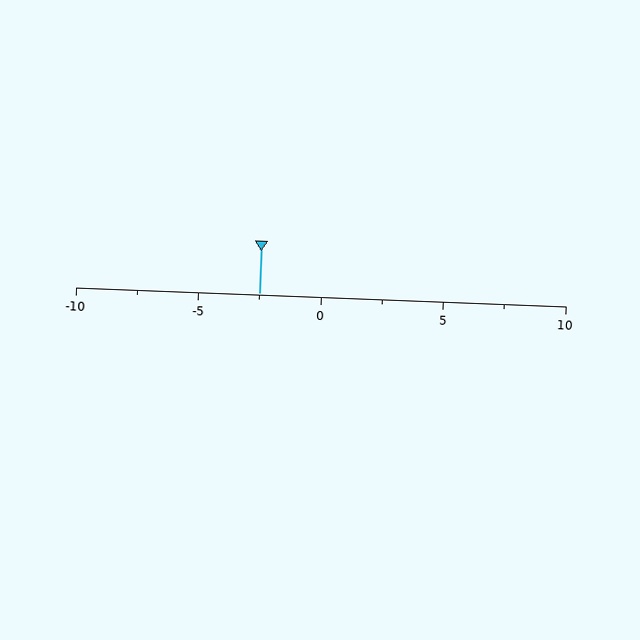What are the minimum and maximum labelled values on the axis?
The axis runs from -10 to 10.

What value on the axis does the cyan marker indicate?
The marker indicates approximately -2.5.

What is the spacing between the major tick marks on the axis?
The major ticks are spaced 5 apart.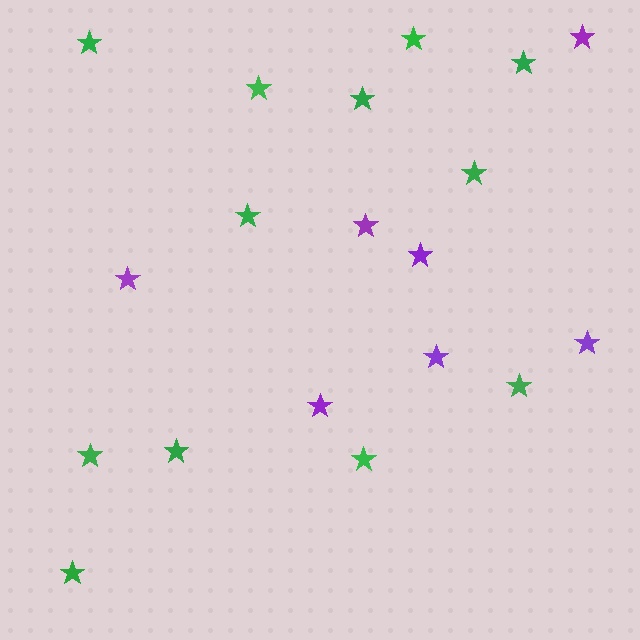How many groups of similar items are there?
There are 2 groups: one group of purple stars (7) and one group of green stars (12).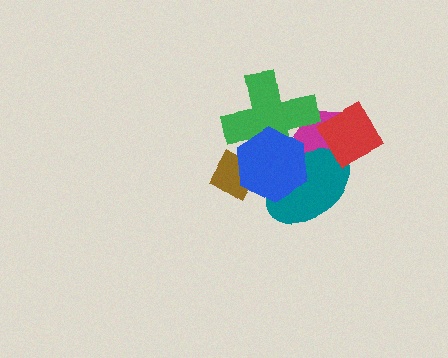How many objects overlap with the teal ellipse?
4 objects overlap with the teal ellipse.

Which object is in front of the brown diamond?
The blue hexagon is in front of the brown diamond.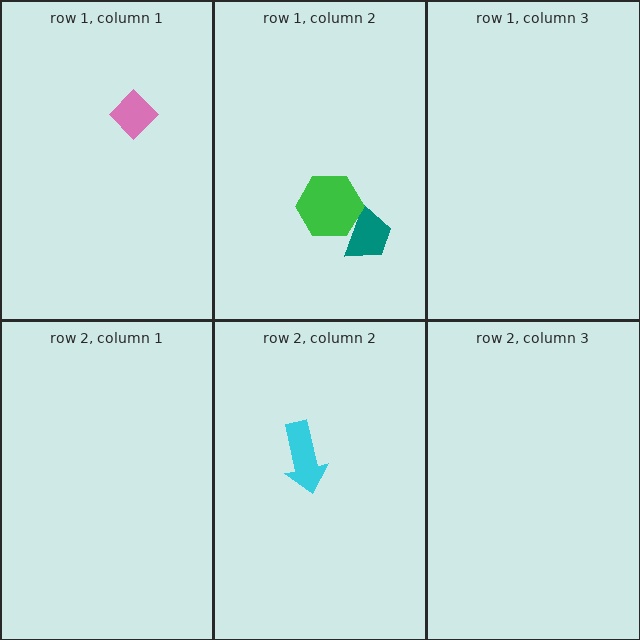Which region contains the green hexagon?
The row 1, column 2 region.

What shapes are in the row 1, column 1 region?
The pink diamond.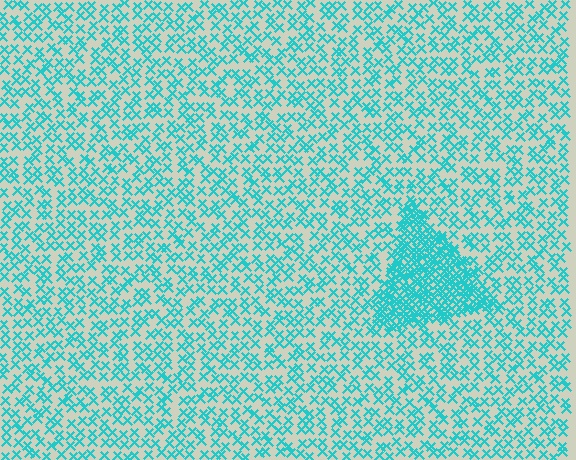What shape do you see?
I see a triangle.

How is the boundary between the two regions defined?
The boundary is defined by a change in element density (approximately 2.8x ratio). All elements are the same color, size, and shape.